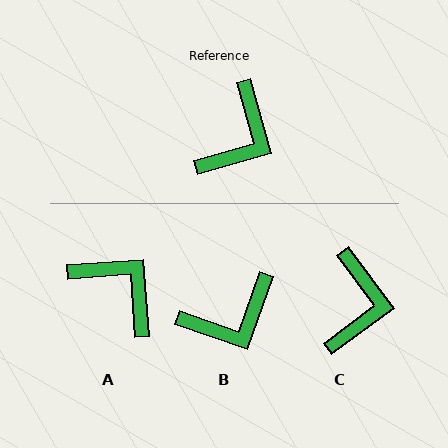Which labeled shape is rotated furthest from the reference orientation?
A, about 79 degrees away.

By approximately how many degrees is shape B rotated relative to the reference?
Approximately 35 degrees clockwise.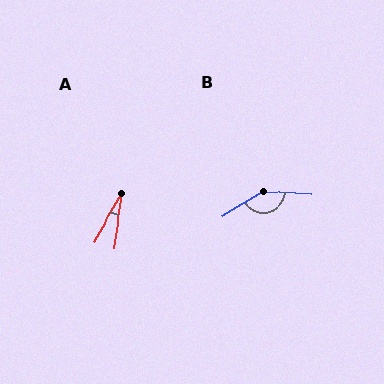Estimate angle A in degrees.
Approximately 22 degrees.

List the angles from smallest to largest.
A (22°), B (144°).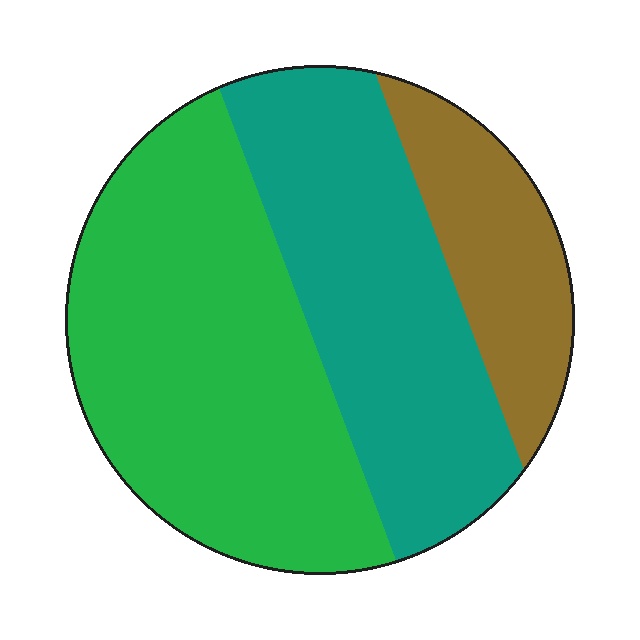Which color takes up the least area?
Brown, at roughly 15%.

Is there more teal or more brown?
Teal.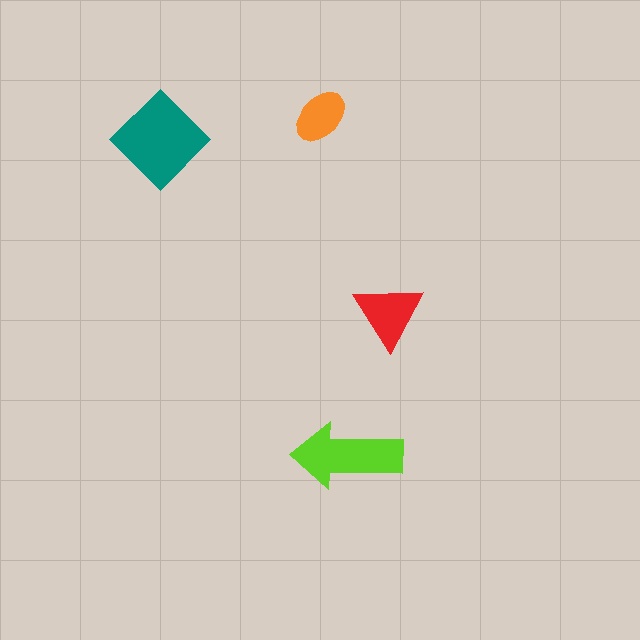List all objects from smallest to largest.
The orange ellipse, the red triangle, the lime arrow, the teal diamond.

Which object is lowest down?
The lime arrow is bottommost.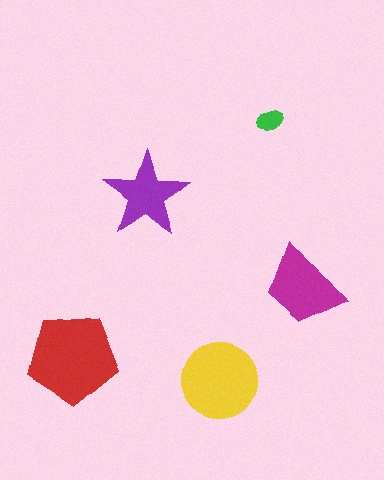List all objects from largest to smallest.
The red pentagon, the yellow circle, the magenta trapezoid, the purple star, the green ellipse.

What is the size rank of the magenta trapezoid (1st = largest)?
3rd.